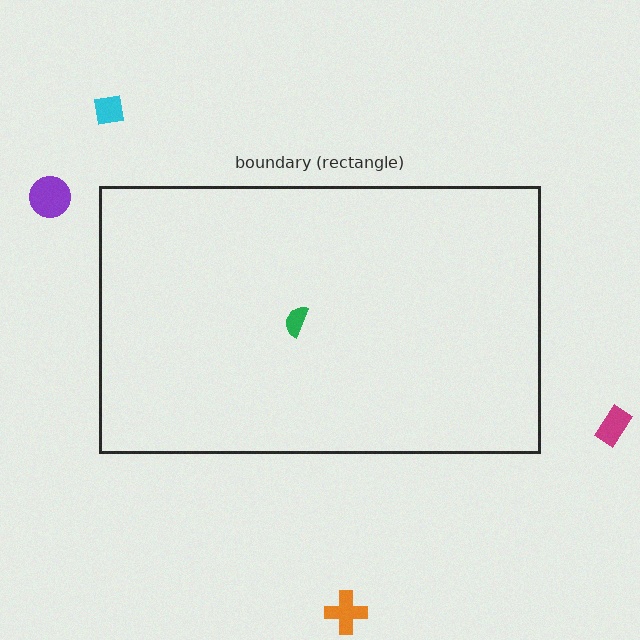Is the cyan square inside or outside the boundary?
Outside.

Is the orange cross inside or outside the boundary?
Outside.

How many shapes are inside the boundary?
1 inside, 4 outside.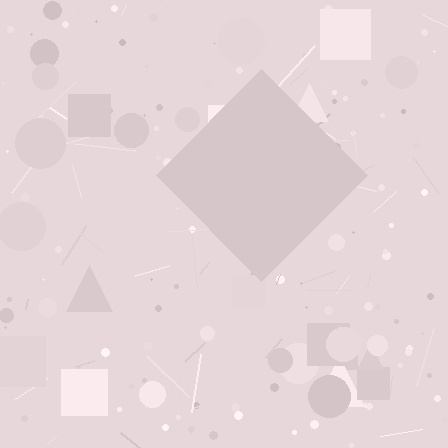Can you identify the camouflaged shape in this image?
The camouflaged shape is a diamond.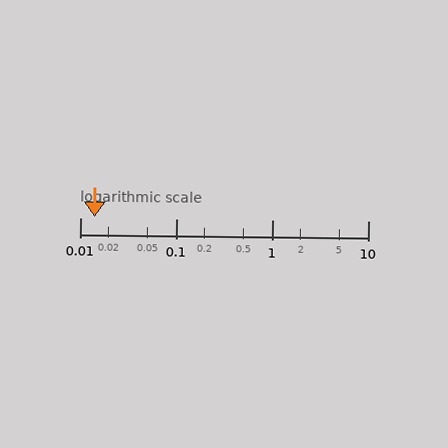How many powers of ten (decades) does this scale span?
The scale spans 3 decades, from 0.01 to 10.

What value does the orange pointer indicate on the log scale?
The pointer indicates approximately 0.014.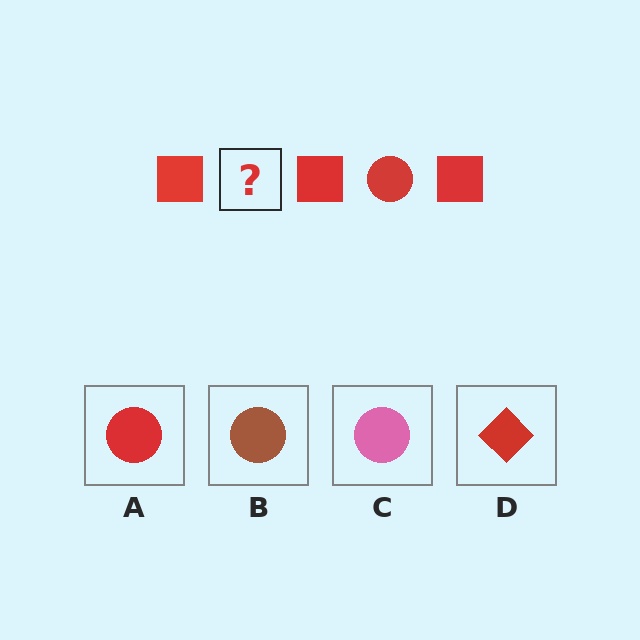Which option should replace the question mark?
Option A.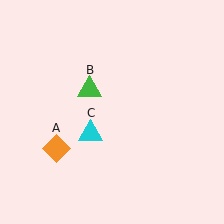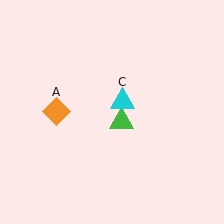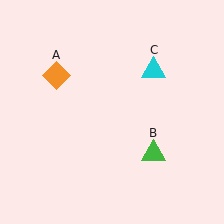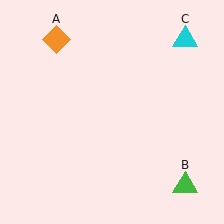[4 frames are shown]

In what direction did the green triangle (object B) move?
The green triangle (object B) moved down and to the right.